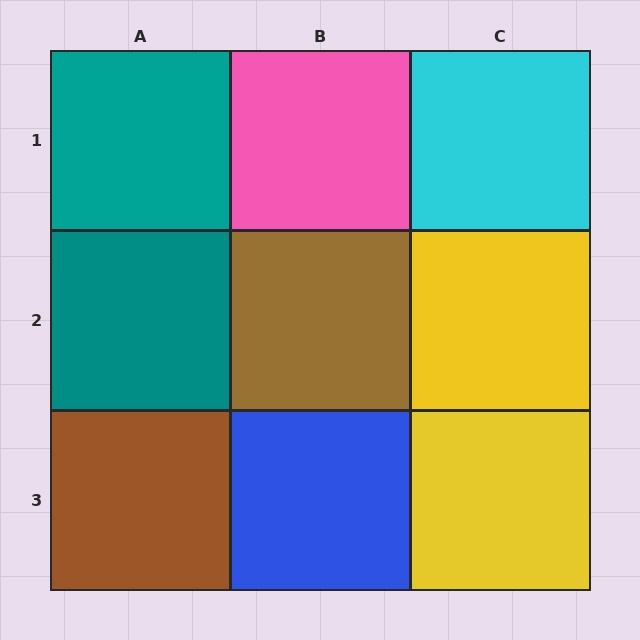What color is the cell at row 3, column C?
Yellow.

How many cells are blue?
1 cell is blue.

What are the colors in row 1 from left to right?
Teal, pink, cyan.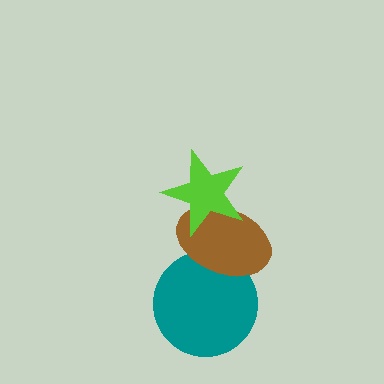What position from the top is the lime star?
The lime star is 1st from the top.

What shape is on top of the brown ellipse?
The lime star is on top of the brown ellipse.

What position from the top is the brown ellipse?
The brown ellipse is 2nd from the top.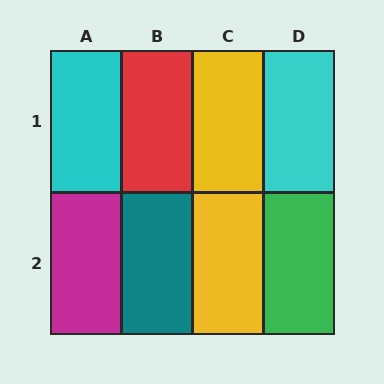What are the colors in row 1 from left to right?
Cyan, red, yellow, cyan.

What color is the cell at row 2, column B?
Teal.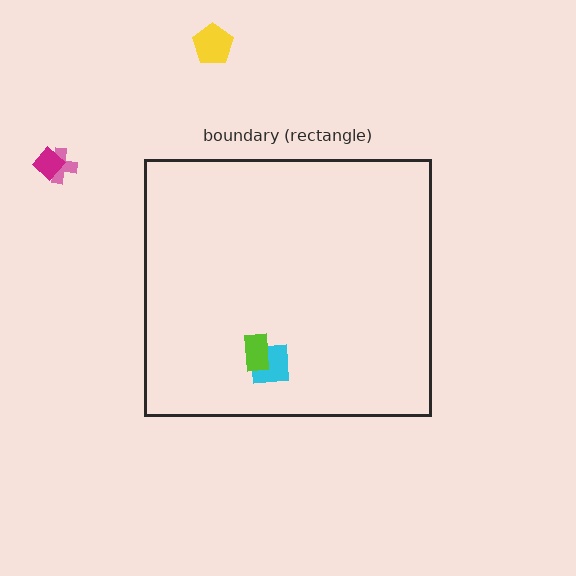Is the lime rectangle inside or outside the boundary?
Inside.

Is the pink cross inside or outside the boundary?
Outside.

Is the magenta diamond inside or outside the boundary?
Outside.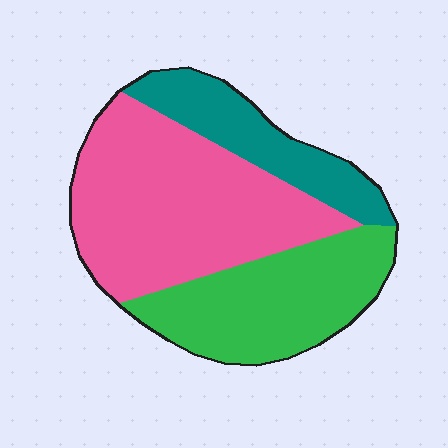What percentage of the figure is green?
Green takes up about one third (1/3) of the figure.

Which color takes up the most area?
Pink, at roughly 50%.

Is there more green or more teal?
Green.